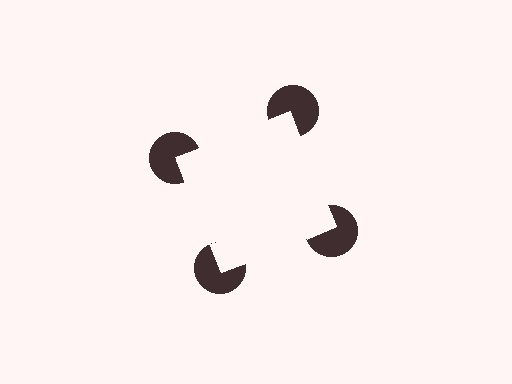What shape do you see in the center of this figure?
An illusory square — its edges are inferred from the aligned wedge cuts in the pac-man discs, not physically drawn.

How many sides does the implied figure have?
4 sides.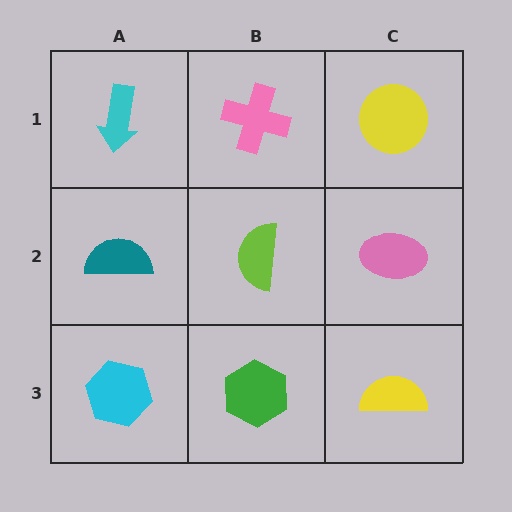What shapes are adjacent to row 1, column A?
A teal semicircle (row 2, column A), a pink cross (row 1, column B).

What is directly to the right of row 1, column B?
A yellow circle.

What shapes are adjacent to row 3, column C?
A pink ellipse (row 2, column C), a green hexagon (row 3, column B).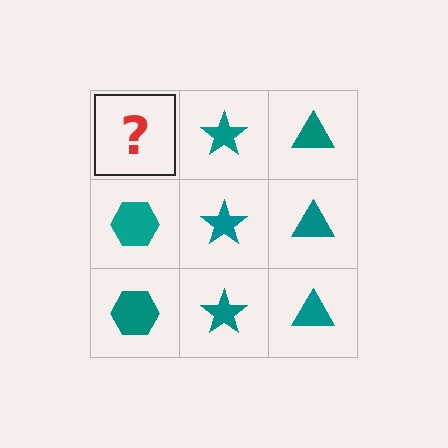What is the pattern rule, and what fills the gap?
The rule is that each column has a consistent shape. The gap should be filled with a teal hexagon.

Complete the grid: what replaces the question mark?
The question mark should be replaced with a teal hexagon.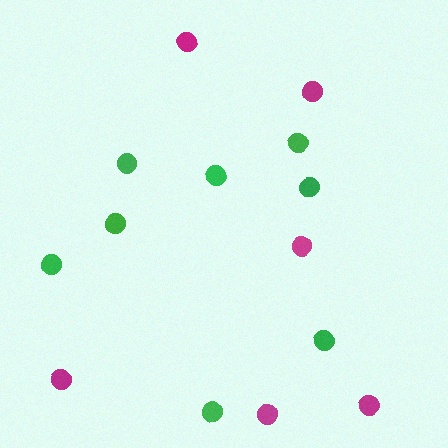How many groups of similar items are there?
There are 2 groups: one group of magenta circles (6) and one group of green circles (8).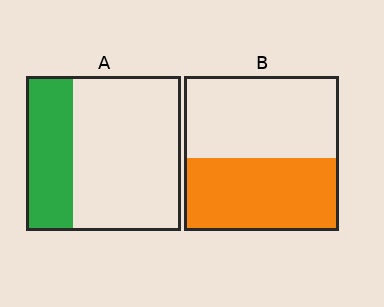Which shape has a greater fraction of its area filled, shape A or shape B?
Shape B.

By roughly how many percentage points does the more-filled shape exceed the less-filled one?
By roughly 15 percentage points (B over A).